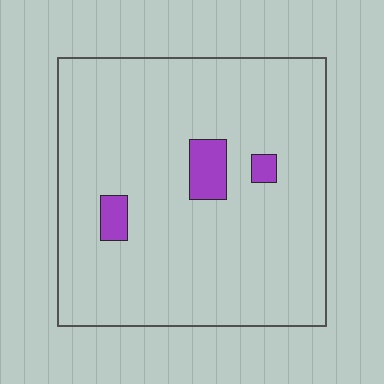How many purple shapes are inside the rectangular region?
3.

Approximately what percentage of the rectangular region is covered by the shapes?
Approximately 5%.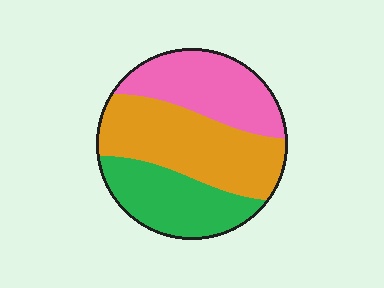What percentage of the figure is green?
Green covers roughly 30% of the figure.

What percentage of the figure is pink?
Pink takes up about one third (1/3) of the figure.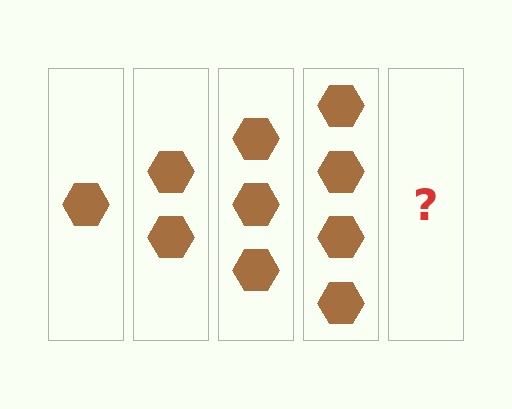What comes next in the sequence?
The next element should be 5 hexagons.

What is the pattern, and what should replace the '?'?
The pattern is that each step adds one more hexagon. The '?' should be 5 hexagons.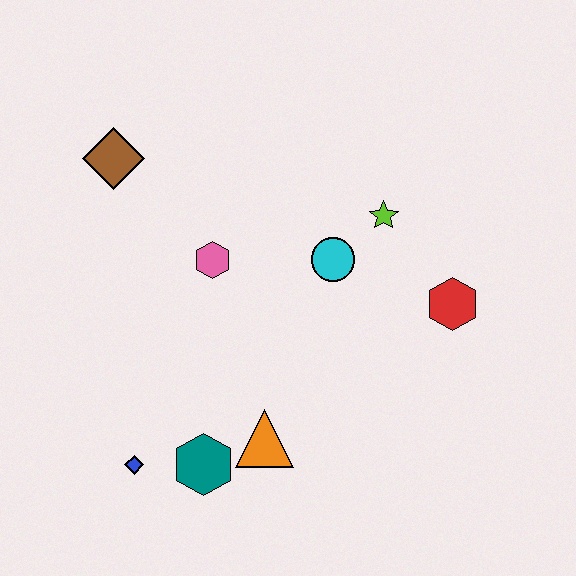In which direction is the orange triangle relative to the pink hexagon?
The orange triangle is below the pink hexagon.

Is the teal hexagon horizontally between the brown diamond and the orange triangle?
Yes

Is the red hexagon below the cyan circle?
Yes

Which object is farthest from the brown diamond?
The red hexagon is farthest from the brown diamond.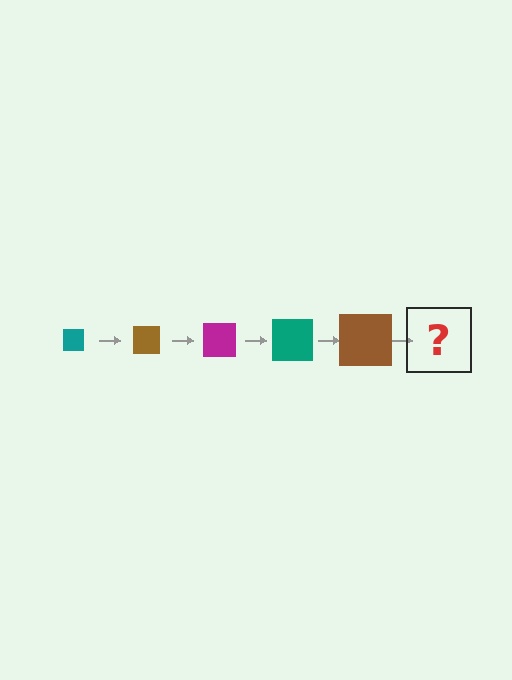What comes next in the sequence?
The next element should be a magenta square, larger than the previous one.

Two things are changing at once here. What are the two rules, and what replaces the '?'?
The two rules are that the square grows larger each step and the color cycles through teal, brown, and magenta. The '?' should be a magenta square, larger than the previous one.